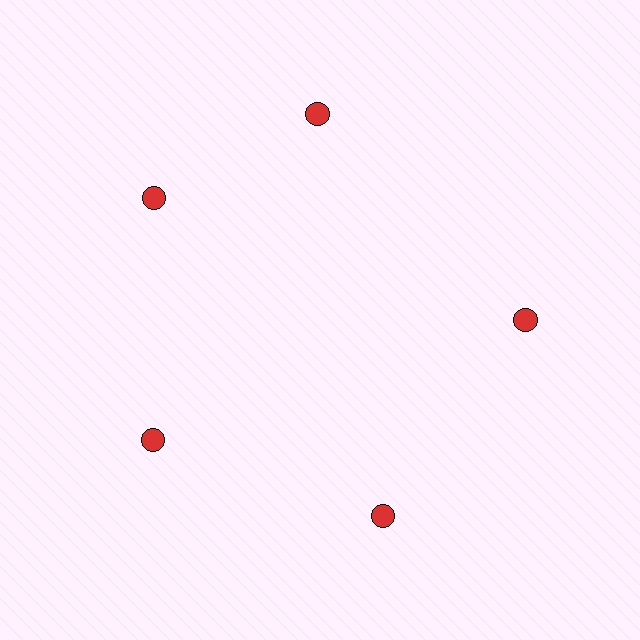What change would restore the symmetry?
The symmetry would be restored by rotating it back into even spacing with its neighbors so that all 5 circles sit at equal angles and equal distance from the center.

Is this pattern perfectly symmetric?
No. The 5 red circles are arranged in a ring, but one element near the 1 o'clock position is rotated out of alignment along the ring, breaking the 5-fold rotational symmetry.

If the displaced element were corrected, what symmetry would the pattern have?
It would have 5-fold rotational symmetry — the pattern would map onto itself every 72 degrees.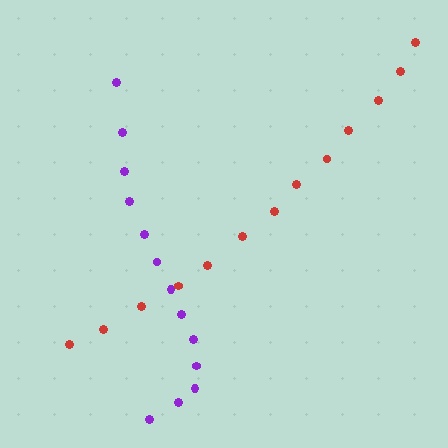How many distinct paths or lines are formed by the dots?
There are 2 distinct paths.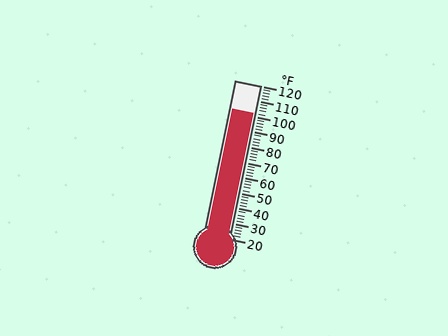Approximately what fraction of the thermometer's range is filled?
The thermometer is filled to approximately 80% of its range.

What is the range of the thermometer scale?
The thermometer scale ranges from 20°F to 120°F.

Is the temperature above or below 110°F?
The temperature is below 110°F.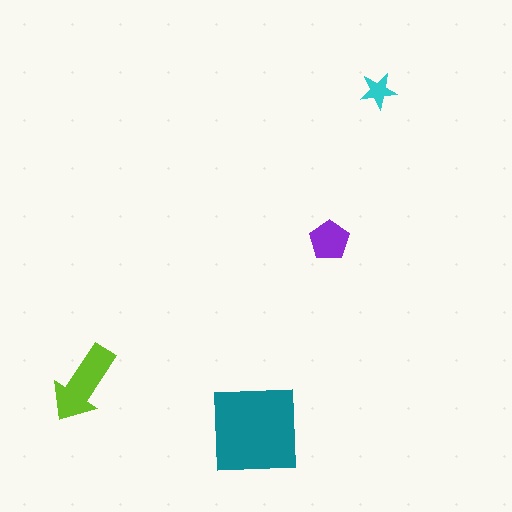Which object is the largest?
The teal square.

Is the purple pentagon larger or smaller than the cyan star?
Larger.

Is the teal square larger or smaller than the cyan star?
Larger.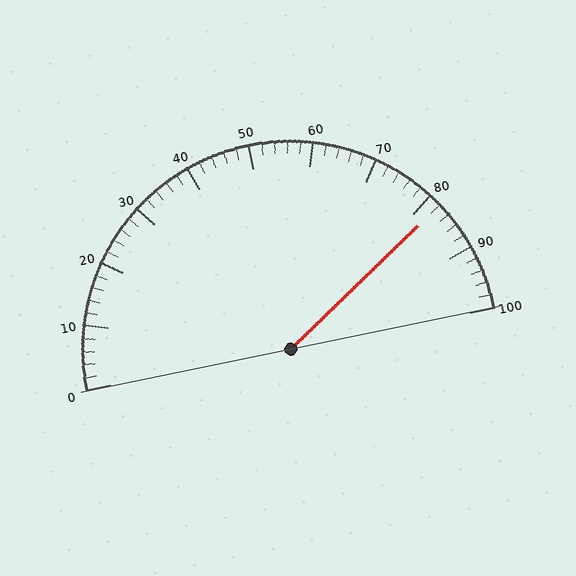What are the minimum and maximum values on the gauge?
The gauge ranges from 0 to 100.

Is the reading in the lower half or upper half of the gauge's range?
The reading is in the upper half of the range (0 to 100).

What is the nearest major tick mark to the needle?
The nearest major tick mark is 80.